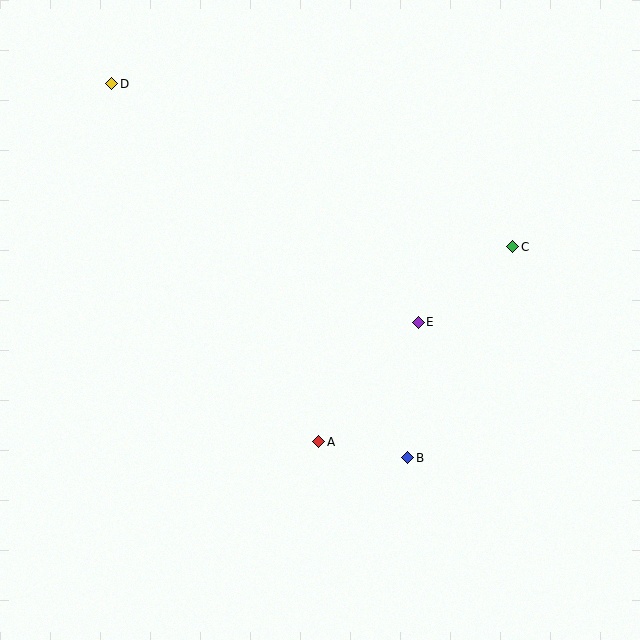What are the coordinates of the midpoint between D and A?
The midpoint between D and A is at (215, 263).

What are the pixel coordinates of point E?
Point E is at (418, 322).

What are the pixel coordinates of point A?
Point A is at (319, 442).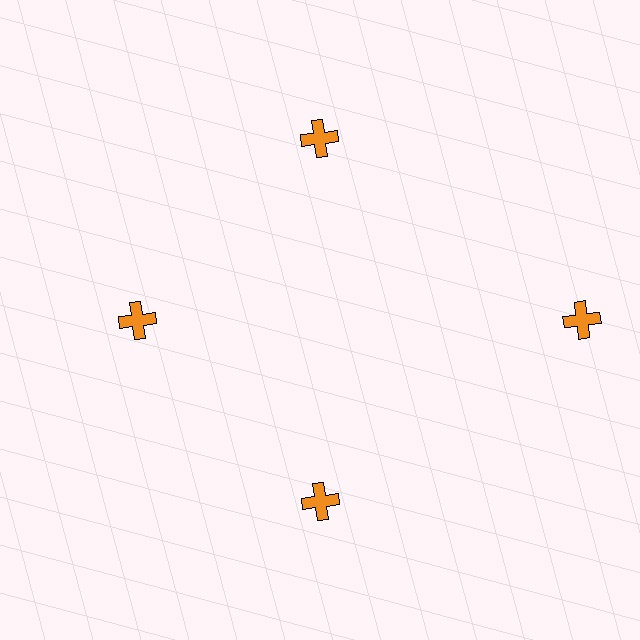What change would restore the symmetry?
The symmetry would be restored by moving it inward, back onto the ring so that all 4 crosses sit at equal angles and equal distance from the center.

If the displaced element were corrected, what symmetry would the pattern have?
It would have 4-fold rotational symmetry — the pattern would map onto itself every 90 degrees.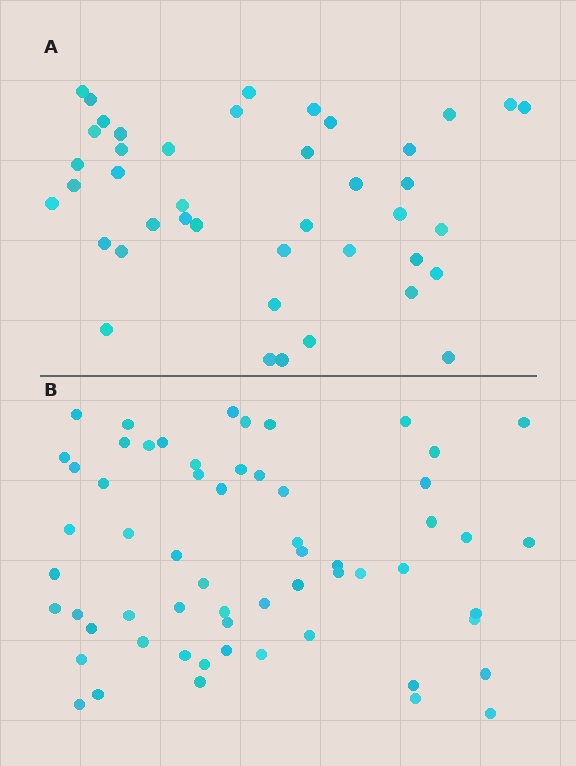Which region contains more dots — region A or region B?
Region B (the bottom region) has more dots.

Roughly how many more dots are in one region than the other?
Region B has approximately 20 more dots than region A.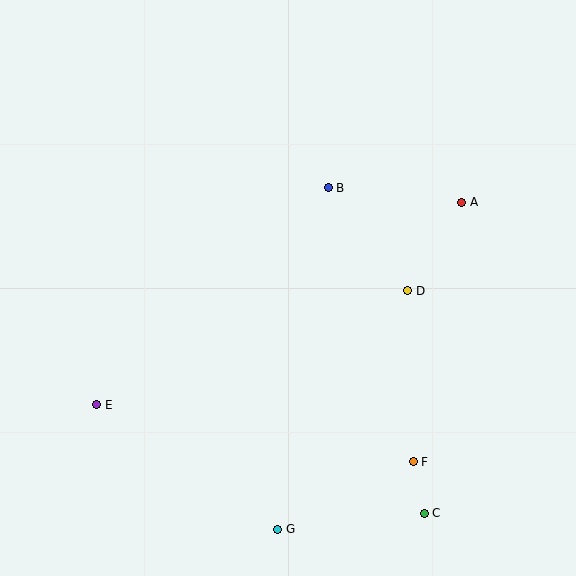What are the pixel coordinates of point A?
Point A is at (462, 202).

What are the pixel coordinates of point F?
Point F is at (413, 462).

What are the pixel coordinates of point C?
Point C is at (424, 513).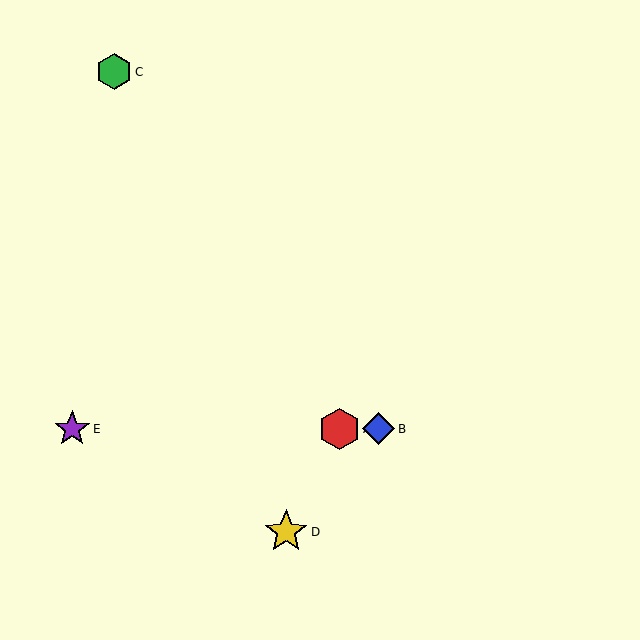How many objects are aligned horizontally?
3 objects (A, B, E) are aligned horizontally.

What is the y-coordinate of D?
Object D is at y≈532.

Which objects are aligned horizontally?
Objects A, B, E are aligned horizontally.